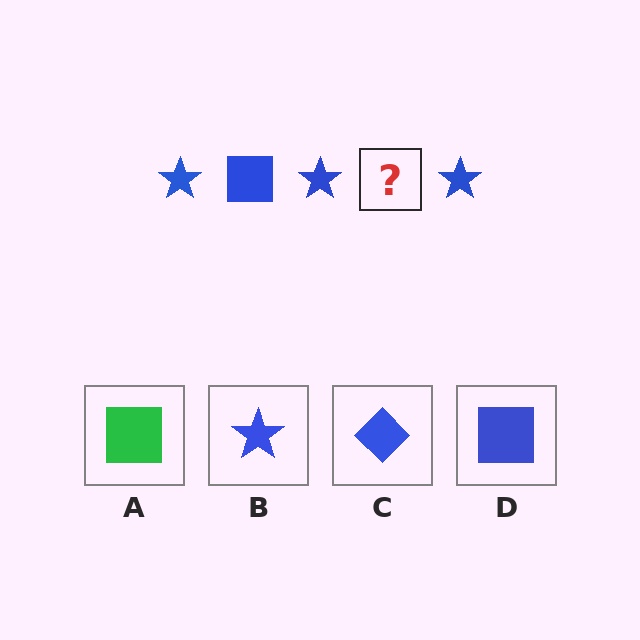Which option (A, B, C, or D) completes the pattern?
D.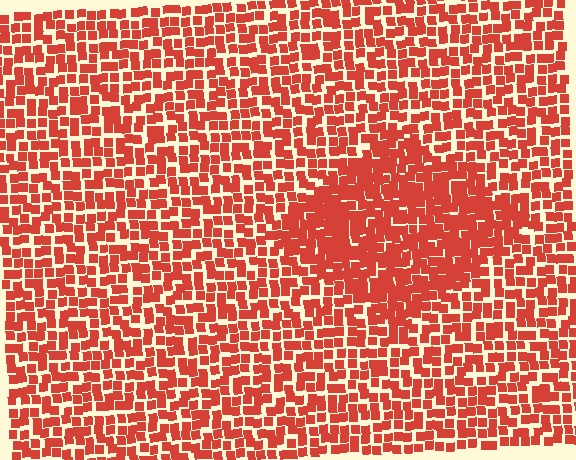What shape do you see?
I see a diamond.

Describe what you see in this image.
The image contains small red elements arranged at two different densities. A diamond-shaped region is visible where the elements are more densely packed than the surrounding area.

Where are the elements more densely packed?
The elements are more densely packed inside the diamond boundary.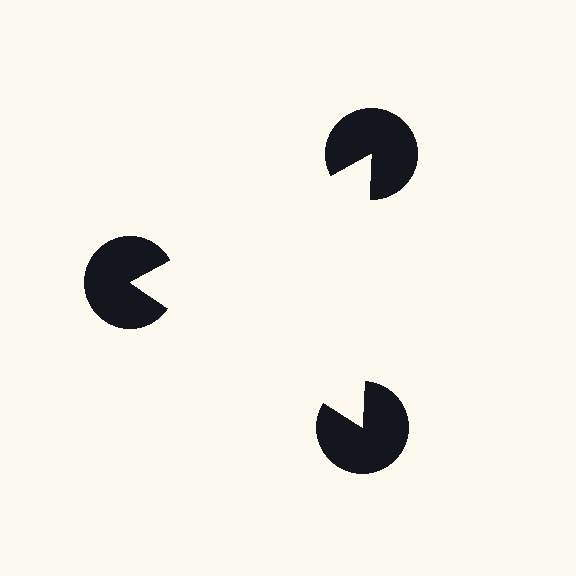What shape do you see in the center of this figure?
An illusory triangle — its edges are inferred from the aligned wedge cuts in the pac-man discs, not physically drawn.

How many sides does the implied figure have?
3 sides.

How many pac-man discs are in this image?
There are 3 — one at each vertex of the illusory triangle.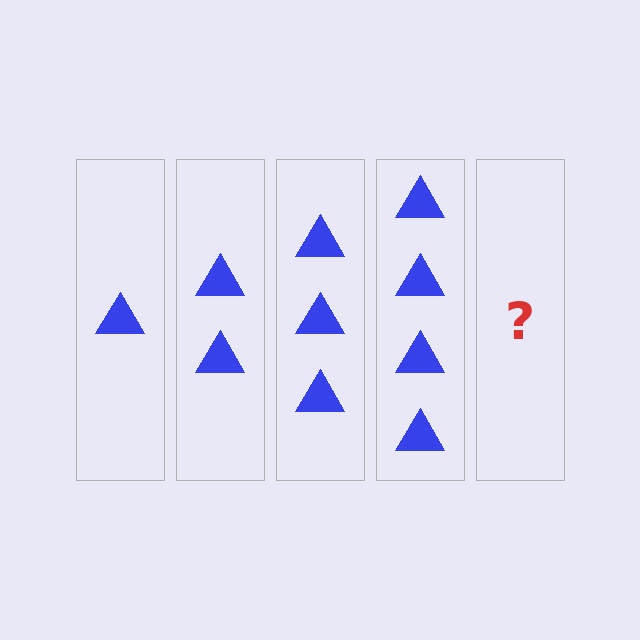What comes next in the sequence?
The next element should be 5 triangles.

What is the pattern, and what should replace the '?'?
The pattern is that each step adds one more triangle. The '?' should be 5 triangles.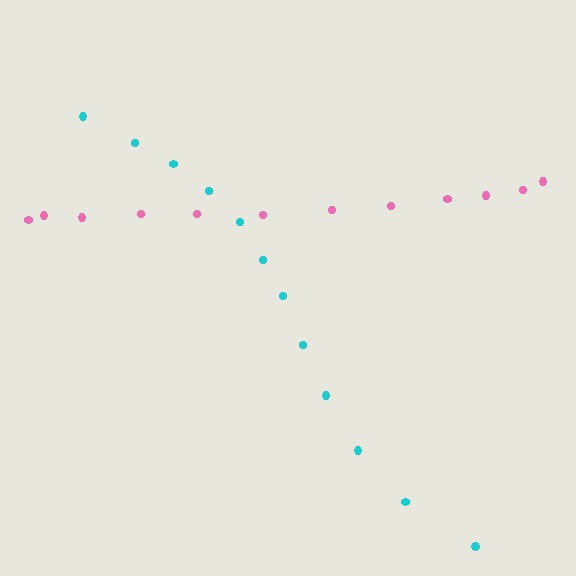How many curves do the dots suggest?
There are 2 distinct paths.